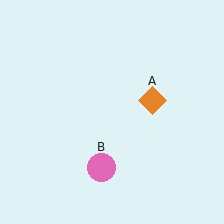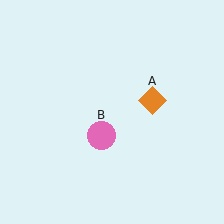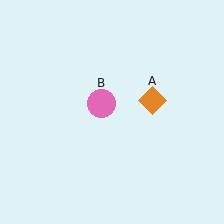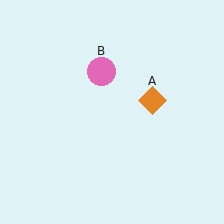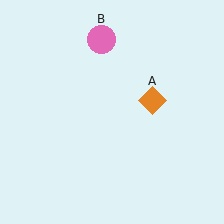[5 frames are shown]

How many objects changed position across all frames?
1 object changed position: pink circle (object B).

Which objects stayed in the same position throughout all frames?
Orange diamond (object A) remained stationary.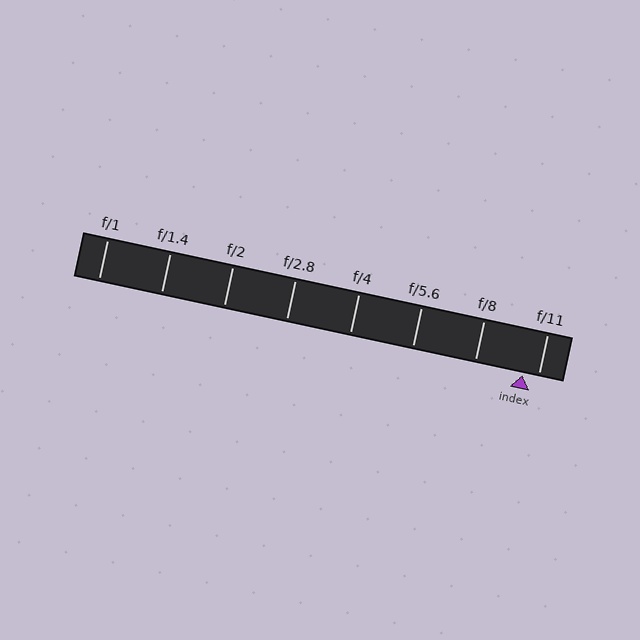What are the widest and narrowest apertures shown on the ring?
The widest aperture shown is f/1 and the narrowest is f/11.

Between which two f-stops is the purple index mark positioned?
The index mark is between f/8 and f/11.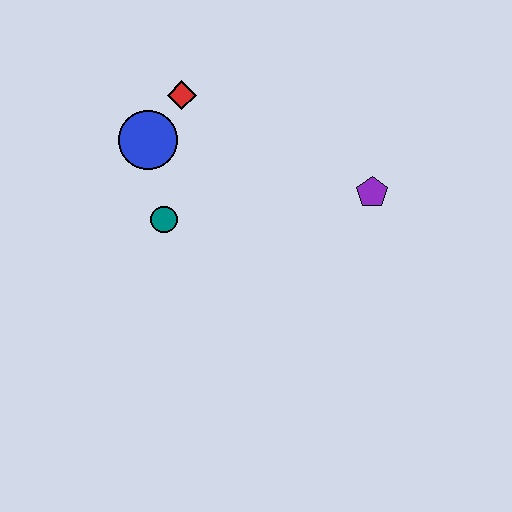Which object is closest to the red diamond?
The blue circle is closest to the red diamond.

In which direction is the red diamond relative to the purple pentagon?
The red diamond is to the left of the purple pentagon.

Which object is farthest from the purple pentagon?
The blue circle is farthest from the purple pentagon.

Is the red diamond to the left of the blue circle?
No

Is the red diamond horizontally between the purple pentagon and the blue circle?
Yes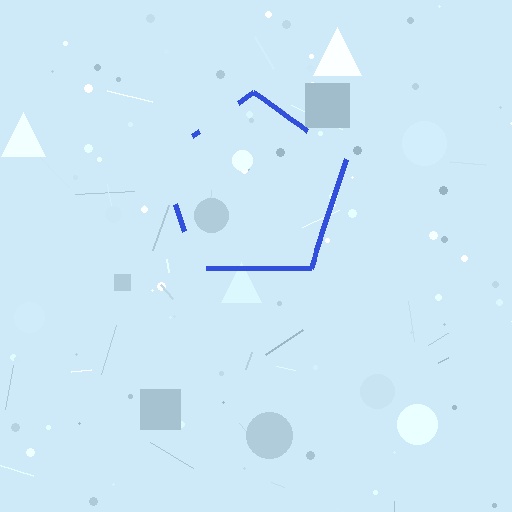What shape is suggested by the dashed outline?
The dashed outline suggests a pentagon.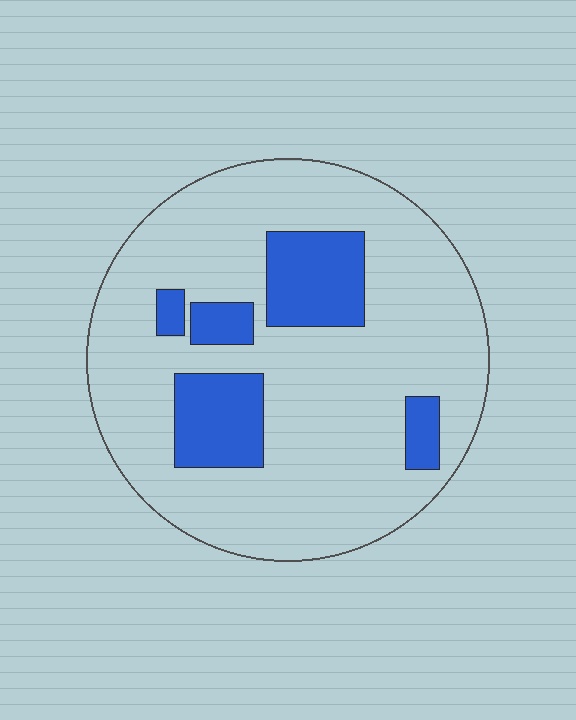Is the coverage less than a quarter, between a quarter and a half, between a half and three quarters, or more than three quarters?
Less than a quarter.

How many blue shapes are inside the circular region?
5.